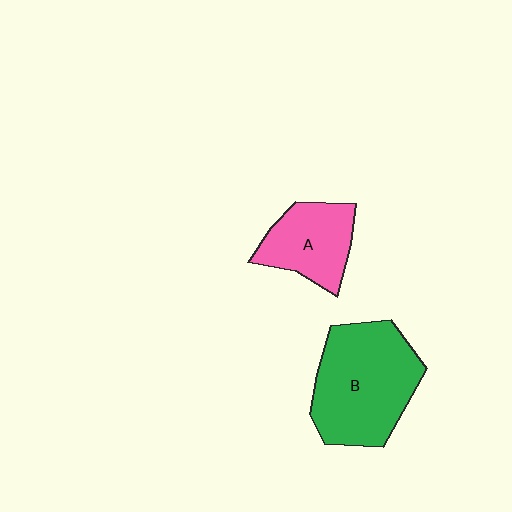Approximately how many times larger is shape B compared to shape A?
Approximately 1.7 times.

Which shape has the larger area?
Shape B (green).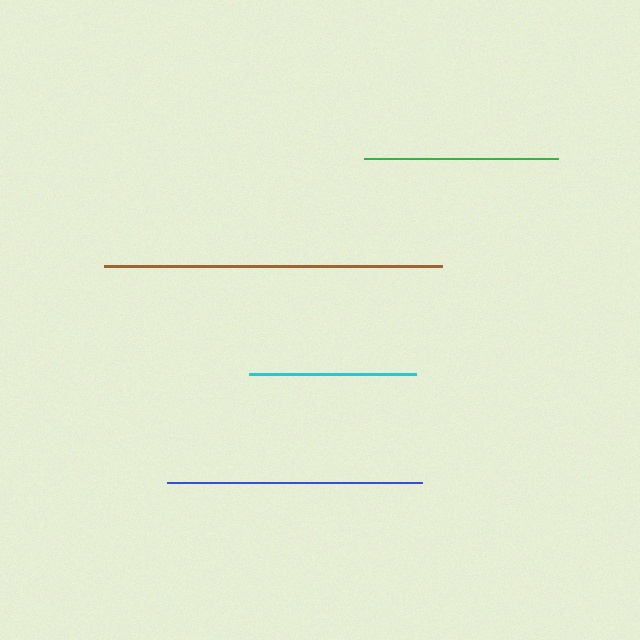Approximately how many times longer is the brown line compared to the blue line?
The brown line is approximately 1.3 times the length of the blue line.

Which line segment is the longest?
The brown line is the longest at approximately 338 pixels.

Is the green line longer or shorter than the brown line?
The brown line is longer than the green line.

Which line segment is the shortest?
The cyan line is the shortest at approximately 167 pixels.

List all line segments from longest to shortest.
From longest to shortest: brown, blue, green, cyan.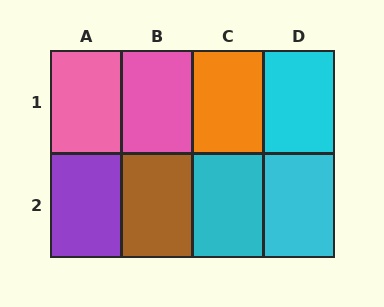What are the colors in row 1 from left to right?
Pink, pink, orange, cyan.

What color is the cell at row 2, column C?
Cyan.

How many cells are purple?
1 cell is purple.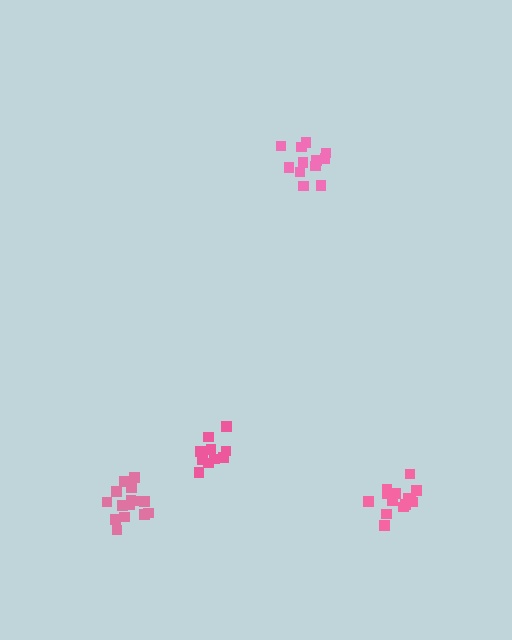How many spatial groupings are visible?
There are 4 spatial groupings.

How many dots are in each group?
Group 1: 10 dots, Group 2: 12 dots, Group 3: 15 dots, Group 4: 15 dots (52 total).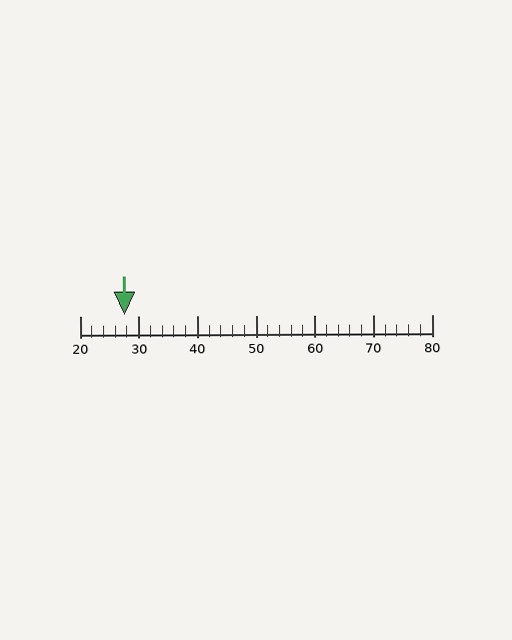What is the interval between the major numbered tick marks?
The major tick marks are spaced 10 units apart.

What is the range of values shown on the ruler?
The ruler shows values from 20 to 80.